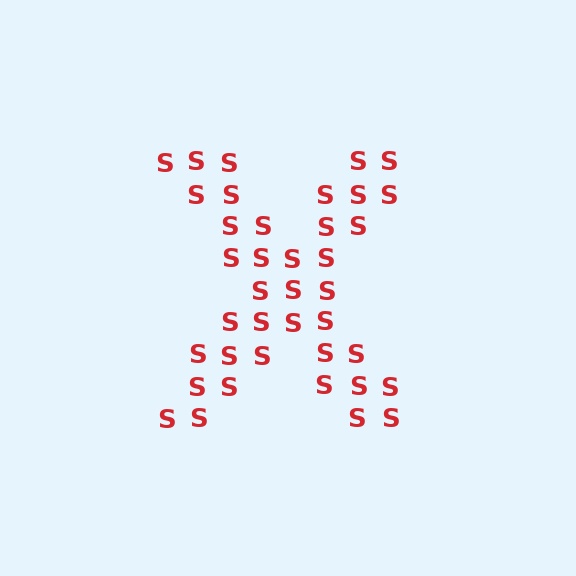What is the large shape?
The large shape is the letter X.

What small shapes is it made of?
It is made of small letter S's.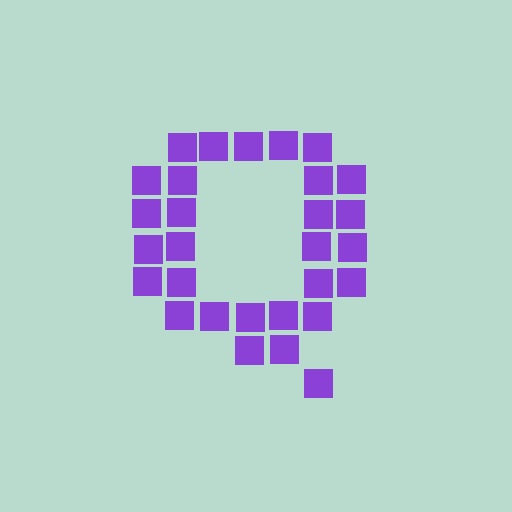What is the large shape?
The large shape is the letter Q.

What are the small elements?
The small elements are squares.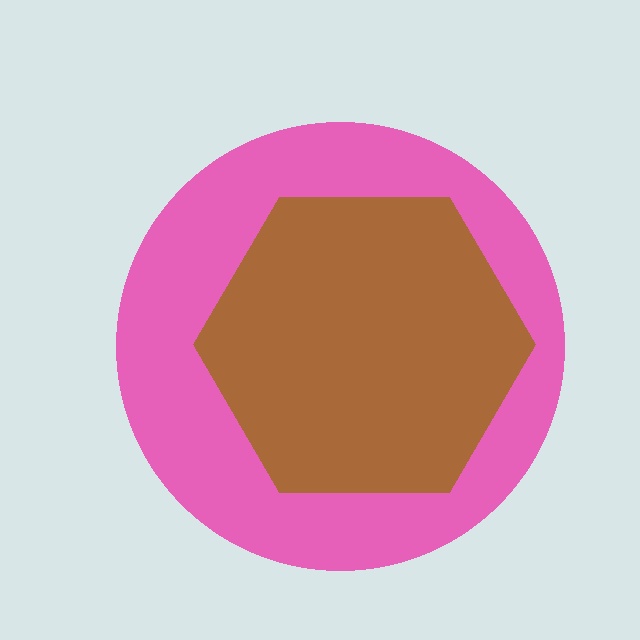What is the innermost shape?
The brown hexagon.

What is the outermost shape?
The pink circle.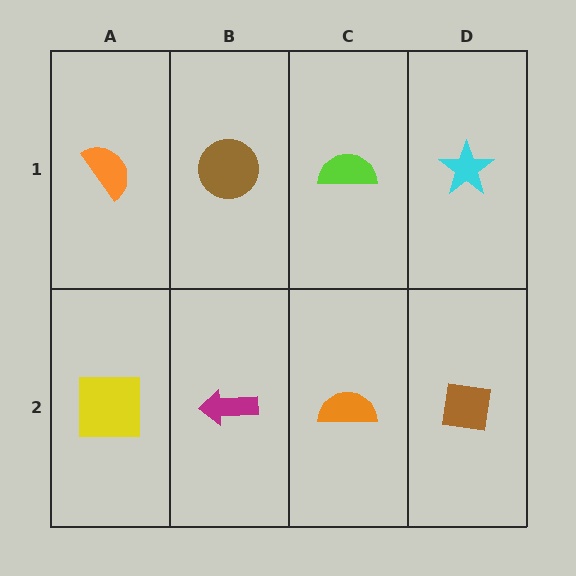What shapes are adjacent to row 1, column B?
A magenta arrow (row 2, column B), an orange semicircle (row 1, column A), a lime semicircle (row 1, column C).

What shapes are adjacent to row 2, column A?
An orange semicircle (row 1, column A), a magenta arrow (row 2, column B).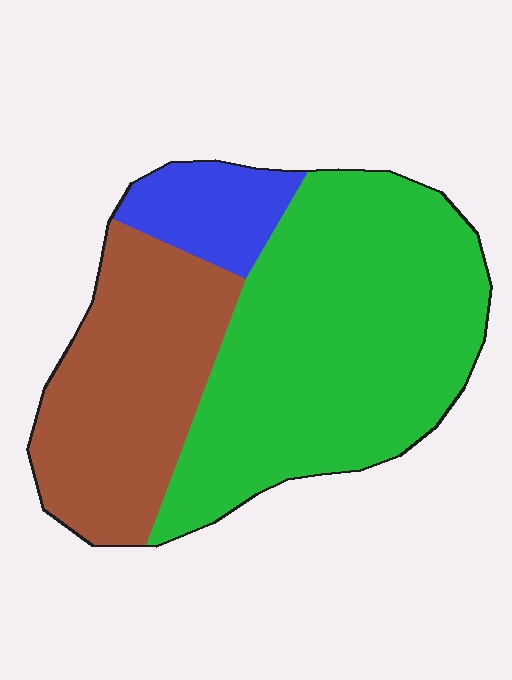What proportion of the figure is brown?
Brown covers roughly 30% of the figure.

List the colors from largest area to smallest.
From largest to smallest: green, brown, blue.